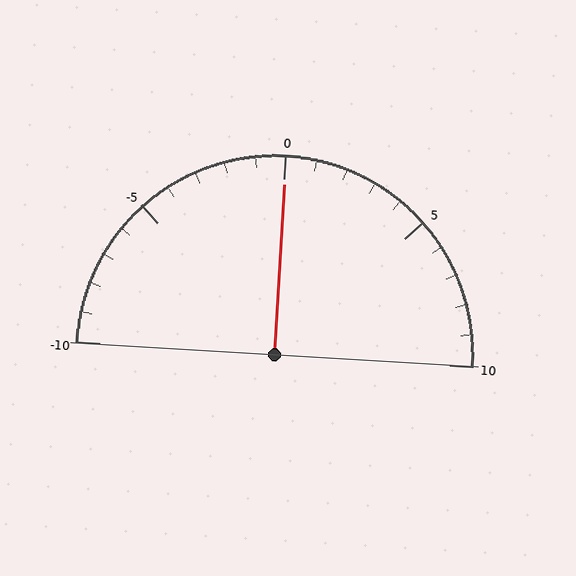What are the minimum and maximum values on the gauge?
The gauge ranges from -10 to 10.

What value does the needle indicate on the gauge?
The needle indicates approximately 0.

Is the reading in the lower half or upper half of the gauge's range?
The reading is in the upper half of the range (-10 to 10).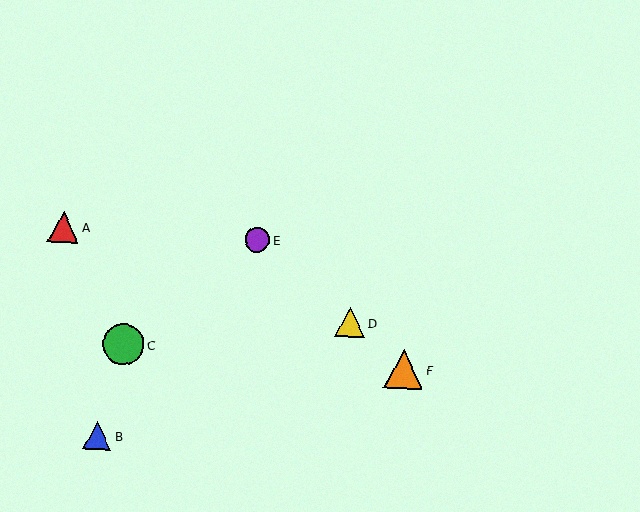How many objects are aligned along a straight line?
3 objects (D, E, F) are aligned along a straight line.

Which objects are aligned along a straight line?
Objects D, E, F are aligned along a straight line.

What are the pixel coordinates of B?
Object B is at (97, 436).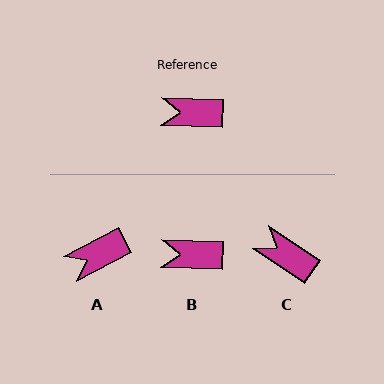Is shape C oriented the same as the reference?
No, it is off by about 32 degrees.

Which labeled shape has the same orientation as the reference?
B.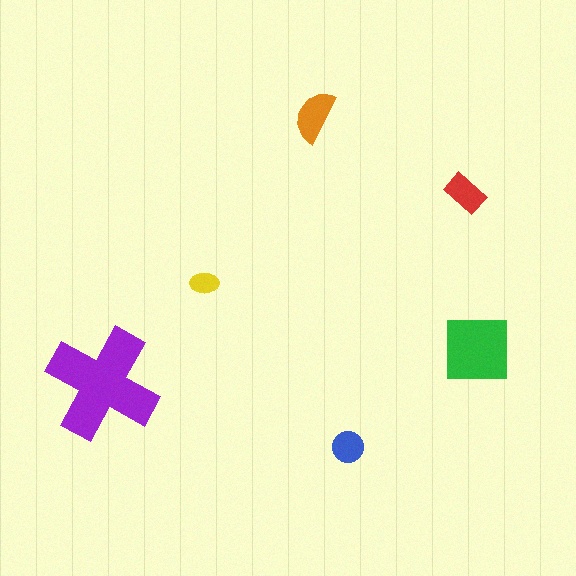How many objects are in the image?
There are 6 objects in the image.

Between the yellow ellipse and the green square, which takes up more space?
The green square.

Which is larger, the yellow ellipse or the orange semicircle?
The orange semicircle.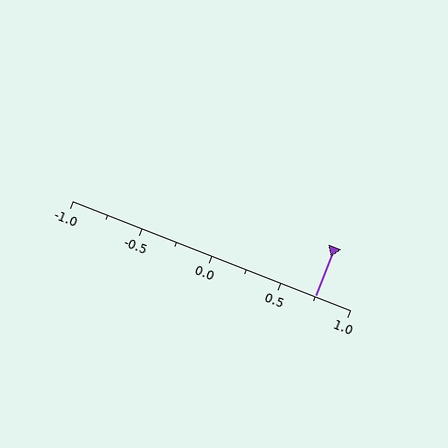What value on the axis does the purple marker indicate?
The marker indicates approximately 0.75.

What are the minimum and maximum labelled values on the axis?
The axis runs from -1.0 to 1.0.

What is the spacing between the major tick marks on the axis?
The major ticks are spaced 0.5 apart.